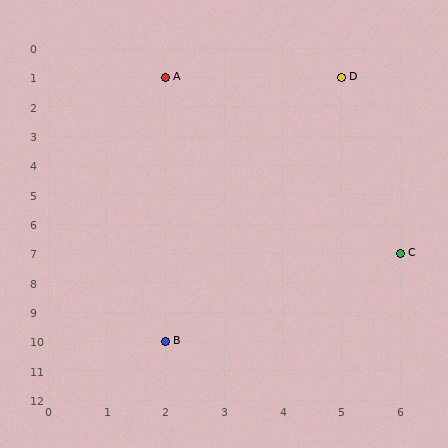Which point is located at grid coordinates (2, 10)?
Point B is at (2, 10).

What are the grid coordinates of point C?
Point C is at grid coordinates (6, 7).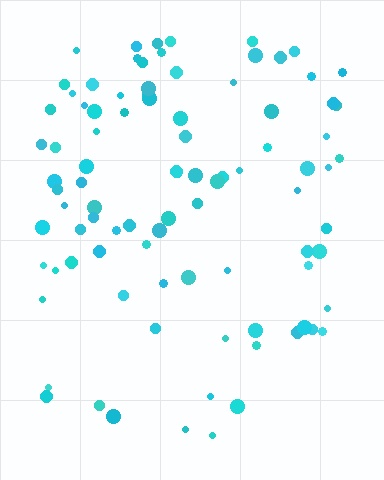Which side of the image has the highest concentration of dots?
The top.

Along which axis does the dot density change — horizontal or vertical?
Vertical.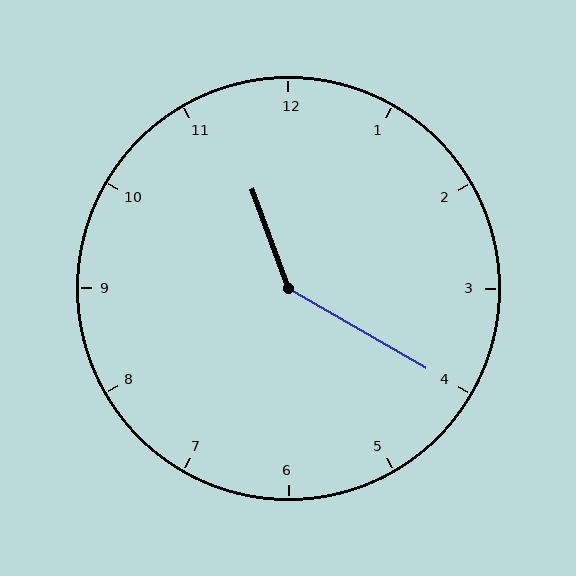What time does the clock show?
11:20.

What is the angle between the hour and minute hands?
Approximately 140 degrees.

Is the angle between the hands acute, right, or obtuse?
It is obtuse.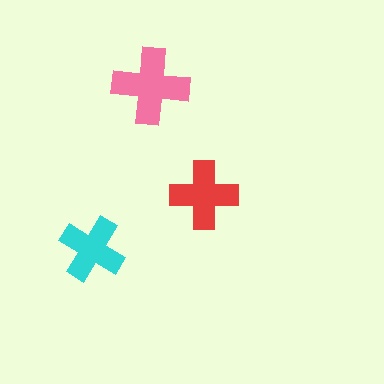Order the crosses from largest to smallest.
the pink one, the red one, the cyan one.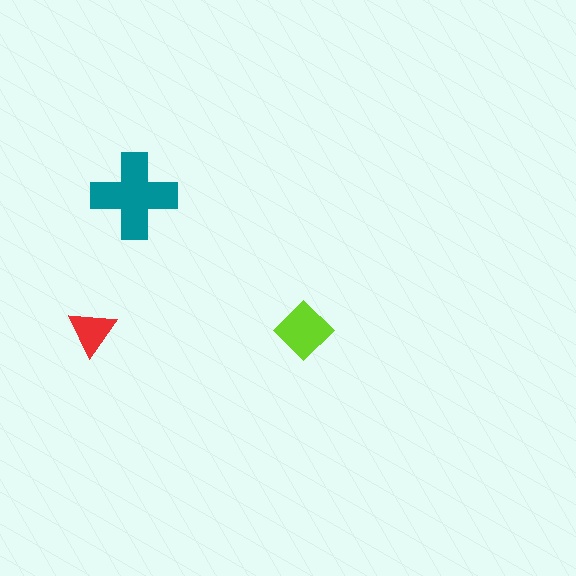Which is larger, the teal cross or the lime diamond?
The teal cross.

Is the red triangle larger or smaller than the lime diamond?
Smaller.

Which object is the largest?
The teal cross.